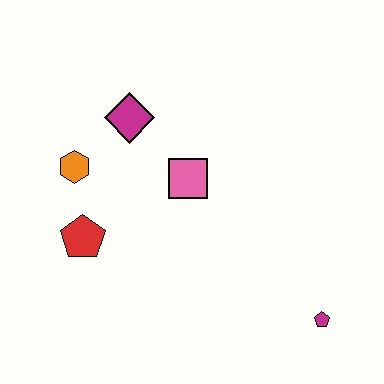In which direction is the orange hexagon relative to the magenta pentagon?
The orange hexagon is to the left of the magenta pentagon.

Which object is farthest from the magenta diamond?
The magenta pentagon is farthest from the magenta diamond.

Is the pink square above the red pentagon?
Yes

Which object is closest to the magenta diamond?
The orange hexagon is closest to the magenta diamond.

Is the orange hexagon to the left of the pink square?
Yes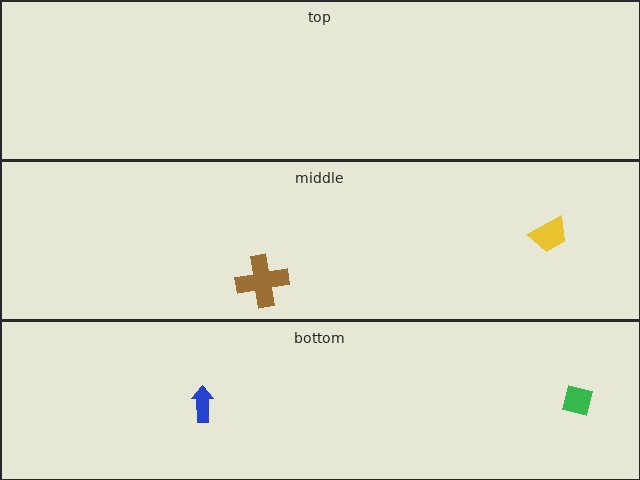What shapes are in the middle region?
The brown cross, the yellow trapezoid.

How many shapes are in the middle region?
2.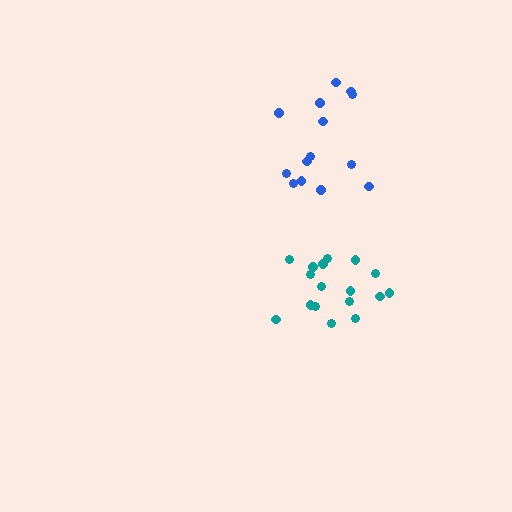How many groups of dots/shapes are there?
There are 2 groups.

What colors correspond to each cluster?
The clusters are colored: teal, blue.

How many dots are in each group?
Group 1: 17 dots, Group 2: 14 dots (31 total).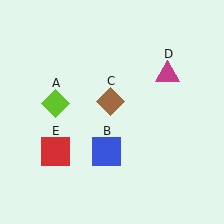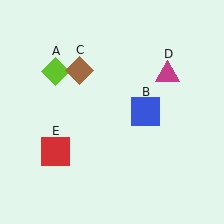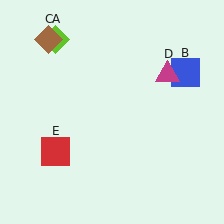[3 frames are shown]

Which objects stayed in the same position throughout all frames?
Magenta triangle (object D) and red square (object E) remained stationary.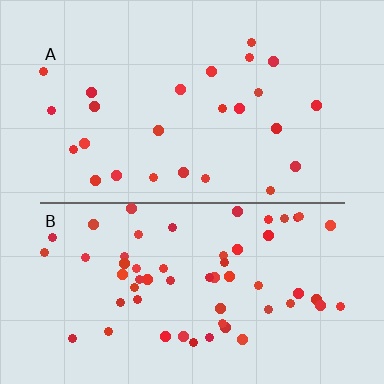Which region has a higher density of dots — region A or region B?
B (the bottom).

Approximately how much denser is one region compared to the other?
Approximately 2.3× — region B over region A.